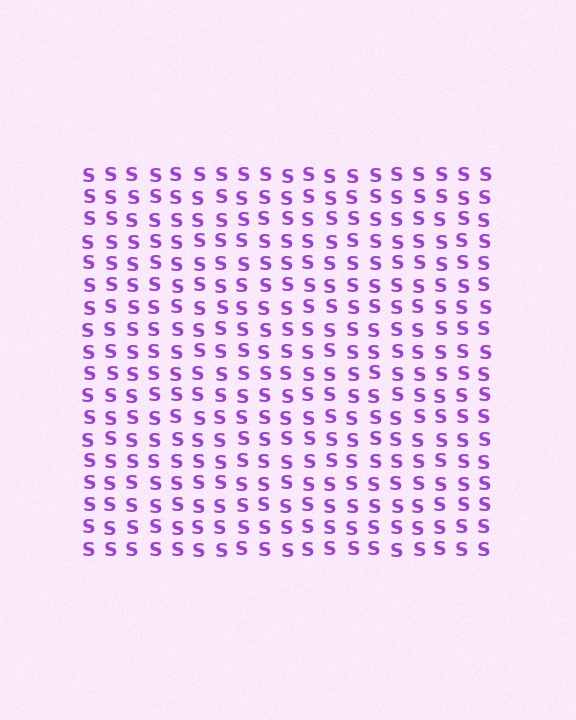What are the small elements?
The small elements are letter S's.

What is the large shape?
The large shape is a square.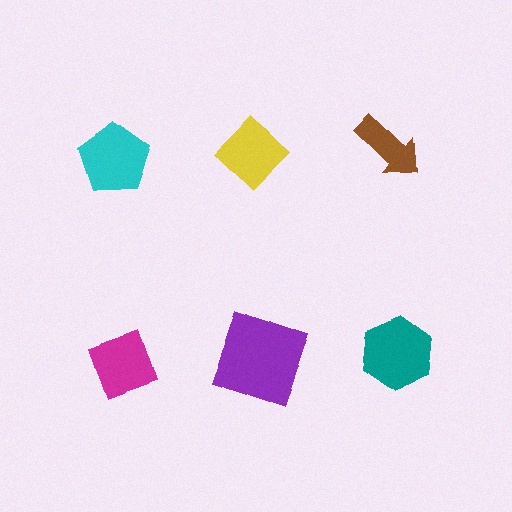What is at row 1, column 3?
A brown arrow.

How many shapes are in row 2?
3 shapes.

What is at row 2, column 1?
A magenta diamond.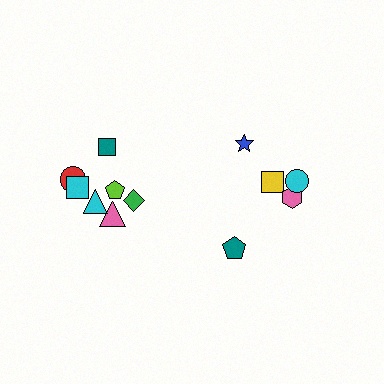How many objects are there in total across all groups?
There are 12 objects.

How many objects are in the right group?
There are 5 objects.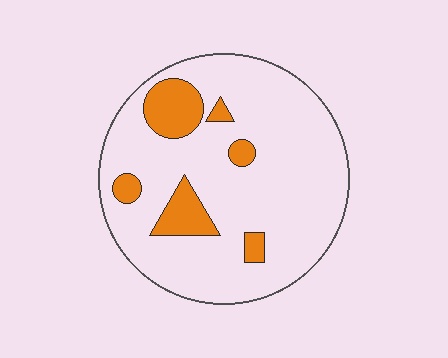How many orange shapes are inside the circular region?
6.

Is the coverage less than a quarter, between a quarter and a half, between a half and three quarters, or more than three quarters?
Less than a quarter.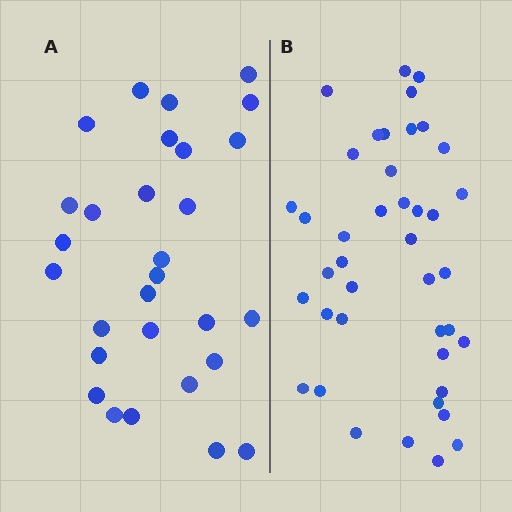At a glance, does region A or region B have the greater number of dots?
Region B (the right region) has more dots.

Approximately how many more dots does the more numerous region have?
Region B has roughly 12 or so more dots than region A.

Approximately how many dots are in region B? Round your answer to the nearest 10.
About 40 dots. (The exact count is 41, which rounds to 40.)